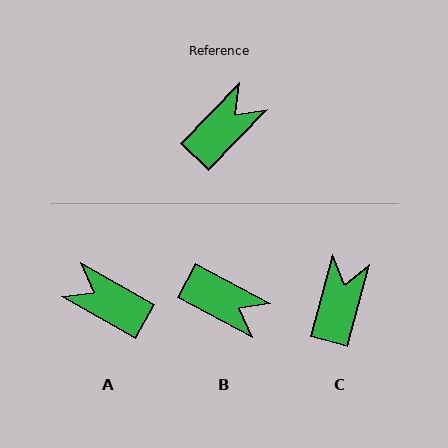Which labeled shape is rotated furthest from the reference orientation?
A, about 105 degrees away.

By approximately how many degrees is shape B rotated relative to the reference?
Approximately 74 degrees clockwise.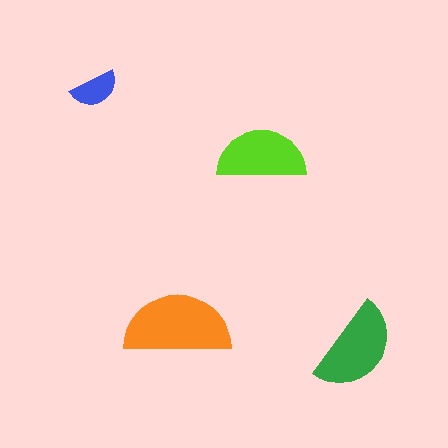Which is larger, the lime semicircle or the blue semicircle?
The lime one.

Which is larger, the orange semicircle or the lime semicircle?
The orange one.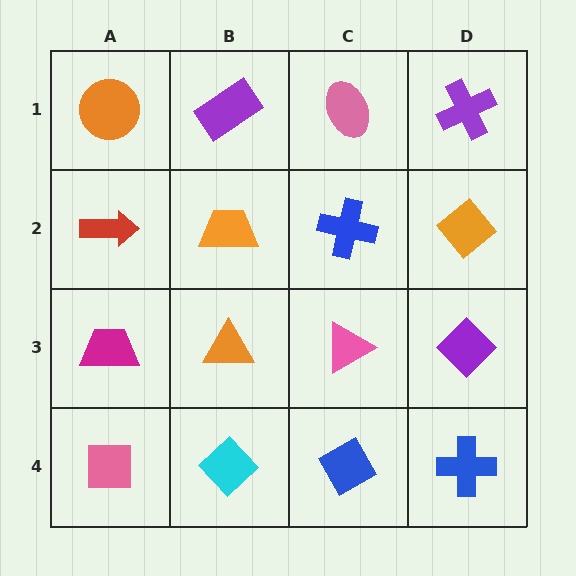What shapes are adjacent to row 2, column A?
An orange circle (row 1, column A), a magenta trapezoid (row 3, column A), an orange trapezoid (row 2, column B).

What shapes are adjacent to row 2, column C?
A pink ellipse (row 1, column C), a pink triangle (row 3, column C), an orange trapezoid (row 2, column B), an orange diamond (row 2, column D).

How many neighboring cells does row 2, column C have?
4.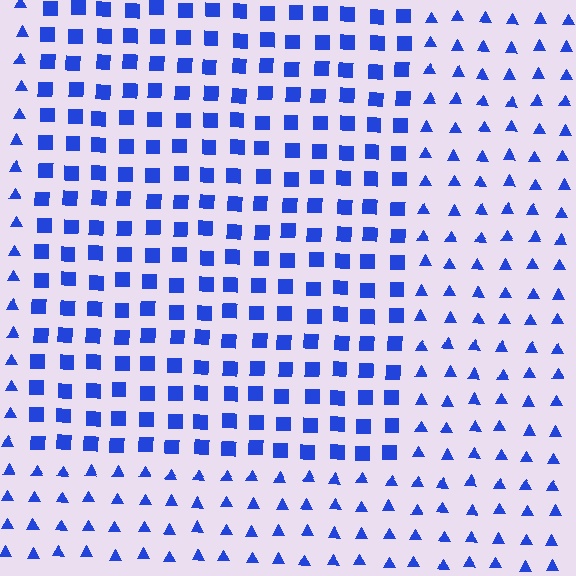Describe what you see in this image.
The image is filled with small blue elements arranged in a uniform grid. A rectangle-shaped region contains squares, while the surrounding area contains triangles. The boundary is defined purely by the change in element shape.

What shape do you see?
I see a rectangle.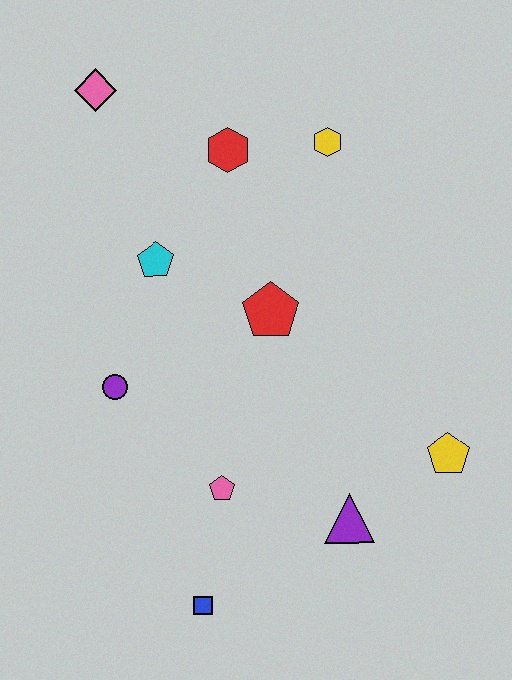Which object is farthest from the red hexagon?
The blue square is farthest from the red hexagon.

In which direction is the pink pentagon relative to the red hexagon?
The pink pentagon is below the red hexagon.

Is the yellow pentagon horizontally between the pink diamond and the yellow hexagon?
No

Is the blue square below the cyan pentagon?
Yes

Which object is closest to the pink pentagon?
The blue square is closest to the pink pentagon.